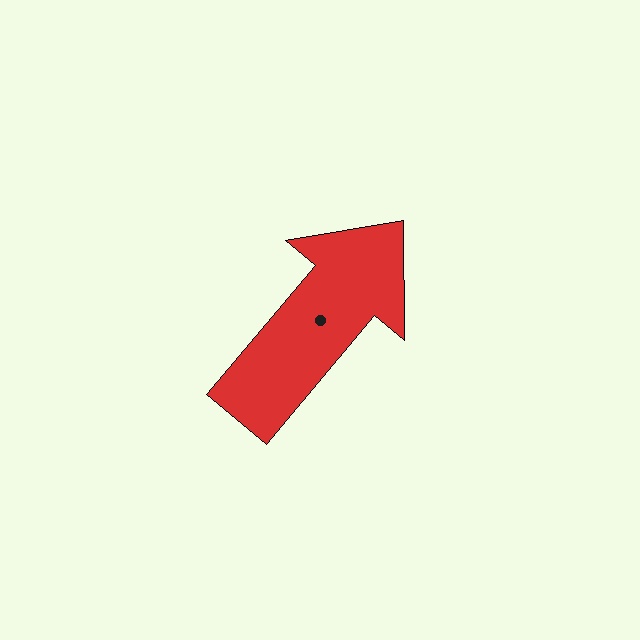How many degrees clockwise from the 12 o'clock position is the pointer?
Approximately 40 degrees.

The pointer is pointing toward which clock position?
Roughly 1 o'clock.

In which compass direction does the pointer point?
Northeast.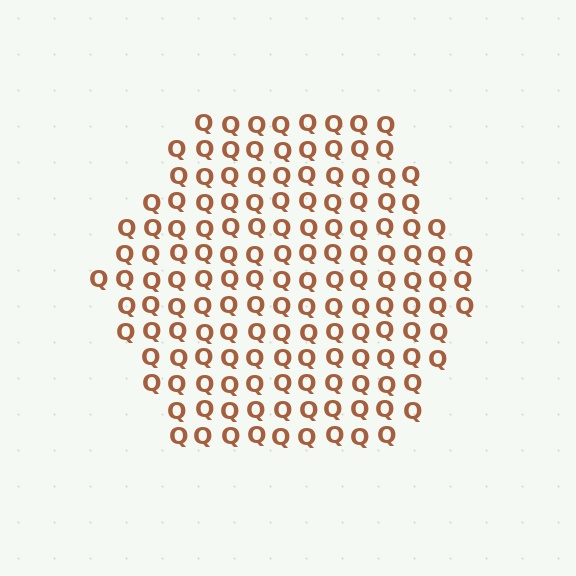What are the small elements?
The small elements are letter Q's.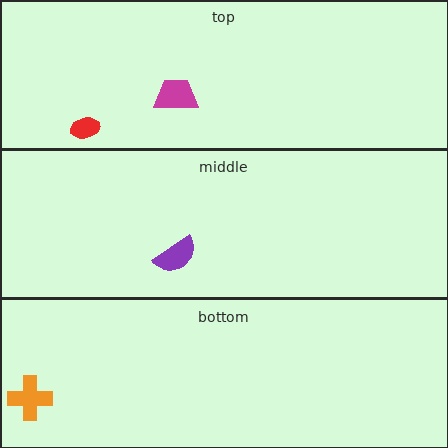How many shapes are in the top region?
2.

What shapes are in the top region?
The red ellipse, the magenta trapezoid.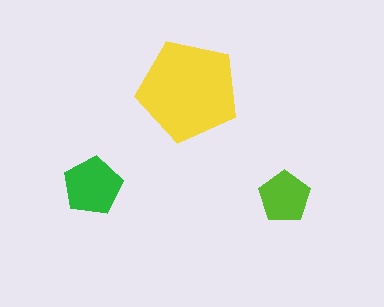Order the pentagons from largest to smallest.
the yellow one, the green one, the lime one.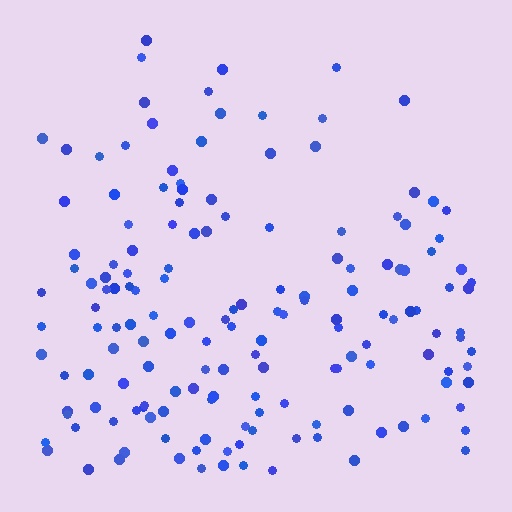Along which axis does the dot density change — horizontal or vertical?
Vertical.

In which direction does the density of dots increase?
From top to bottom, with the bottom side densest.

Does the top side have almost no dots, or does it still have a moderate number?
Still a moderate number, just noticeably fewer than the bottom.